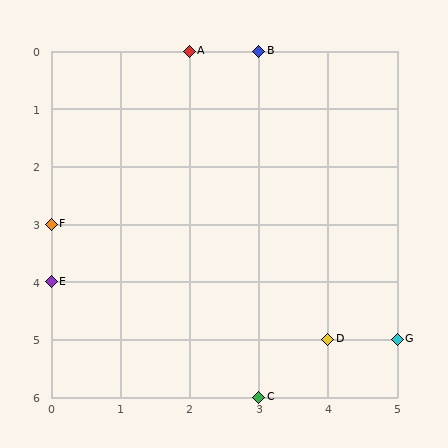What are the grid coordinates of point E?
Point E is at grid coordinates (0, 4).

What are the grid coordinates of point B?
Point B is at grid coordinates (3, 0).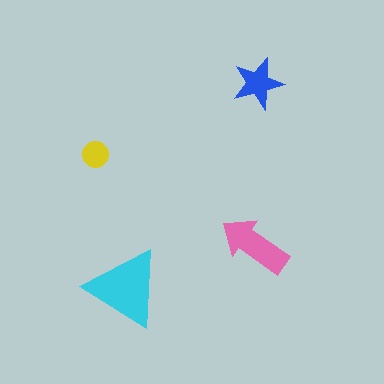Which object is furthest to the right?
The blue star is rightmost.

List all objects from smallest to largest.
The yellow circle, the blue star, the pink arrow, the cyan triangle.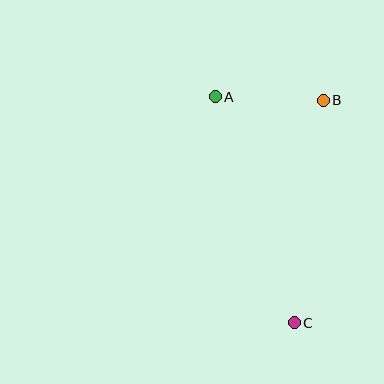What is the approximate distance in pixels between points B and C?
The distance between B and C is approximately 224 pixels.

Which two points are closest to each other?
Points A and B are closest to each other.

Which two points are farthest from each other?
Points A and C are farthest from each other.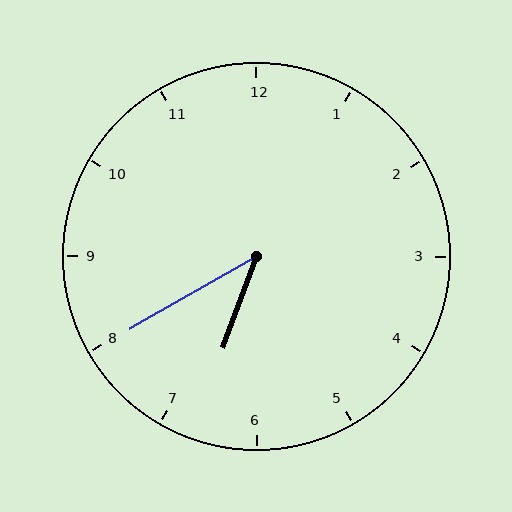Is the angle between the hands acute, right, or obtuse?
It is acute.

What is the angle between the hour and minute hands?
Approximately 40 degrees.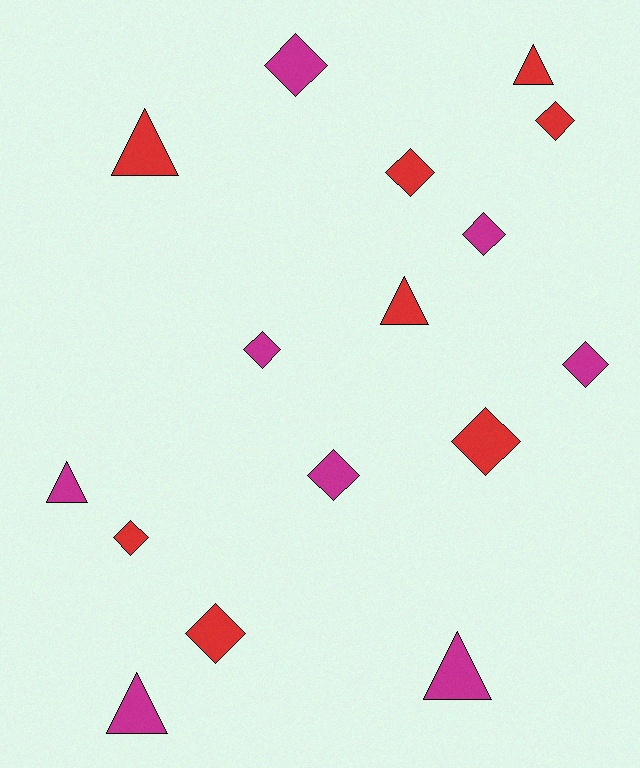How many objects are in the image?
There are 16 objects.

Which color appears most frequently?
Red, with 8 objects.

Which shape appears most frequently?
Diamond, with 10 objects.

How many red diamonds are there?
There are 5 red diamonds.